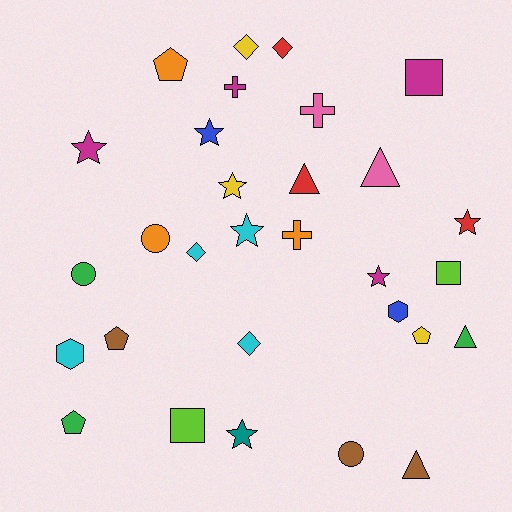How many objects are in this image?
There are 30 objects.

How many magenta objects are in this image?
There are 4 magenta objects.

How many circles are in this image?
There are 3 circles.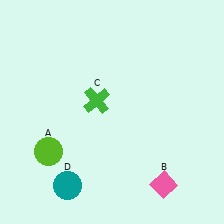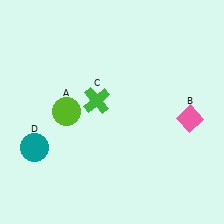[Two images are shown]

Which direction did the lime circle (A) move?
The lime circle (A) moved up.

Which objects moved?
The objects that moved are: the lime circle (A), the pink diamond (B), the teal circle (D).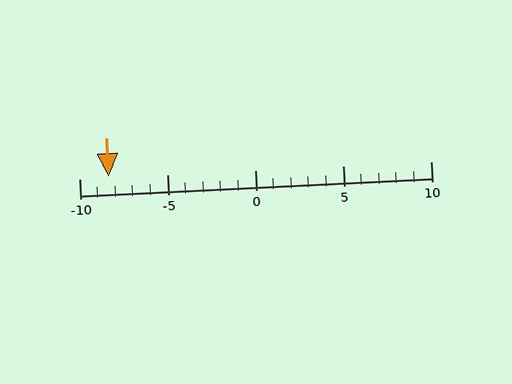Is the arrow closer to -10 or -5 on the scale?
The arrow is closer to -10.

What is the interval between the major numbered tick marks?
The major tick marks are spaced 5 units apart.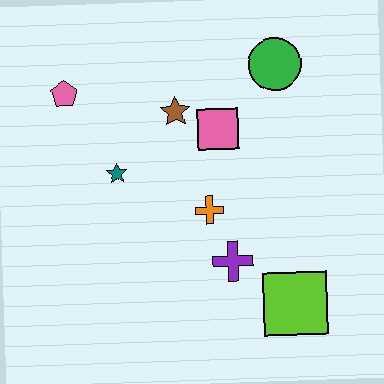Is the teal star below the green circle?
Yes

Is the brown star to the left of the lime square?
Yes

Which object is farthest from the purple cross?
The pink pentagon is farthest from the purple cross.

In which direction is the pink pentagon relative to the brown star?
The pink pentagon is to the left of the brown star.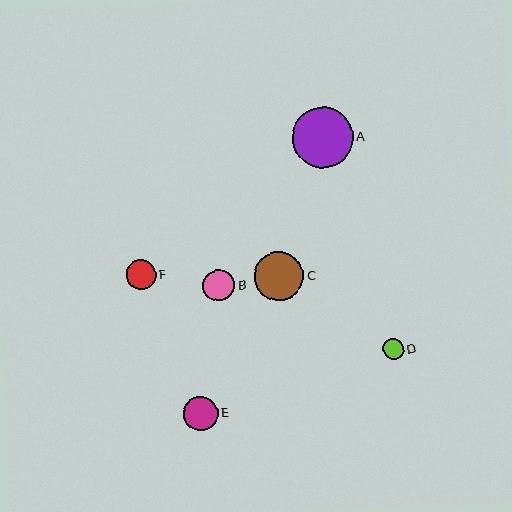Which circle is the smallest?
Circle D is the smallest with a size of approximately 21 pixels.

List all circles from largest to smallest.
From largest to smallest: A, C, E, B, F, D.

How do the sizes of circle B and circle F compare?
Circle B and circle F are approximately the same size.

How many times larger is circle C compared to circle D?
Circle C is approximately 2.4 times the size of circle D.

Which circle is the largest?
Circle A is the largest with a size of approximately 61 pixels.